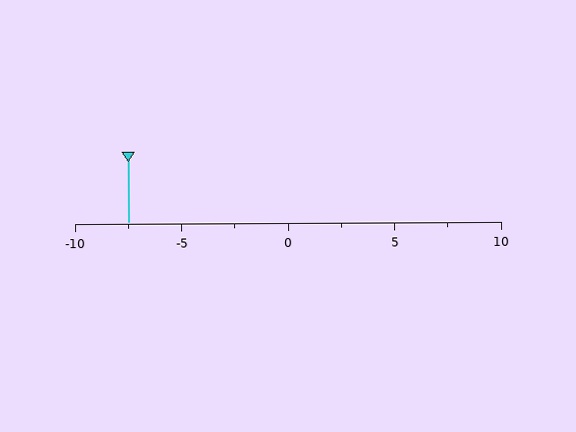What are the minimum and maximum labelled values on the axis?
The axis runs from -10 to 10.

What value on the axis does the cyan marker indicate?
The marker indicates approximately -7.5.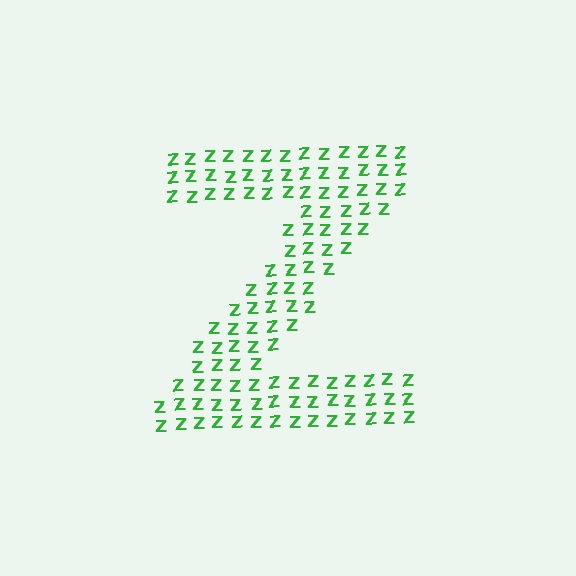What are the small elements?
The small elements are letter Z's.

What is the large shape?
The large shape is the letter Z.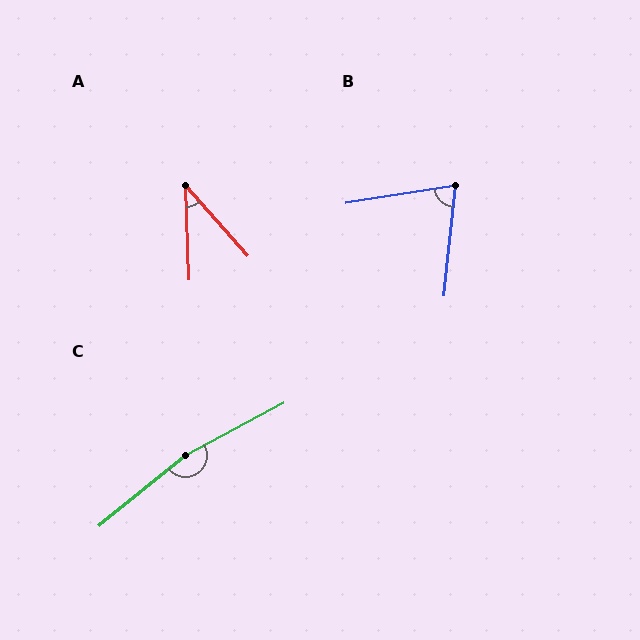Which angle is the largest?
C, at approximately 169 degrees.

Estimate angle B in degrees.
Approximately 75 degrees.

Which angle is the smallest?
A, at approximately 39 degrees.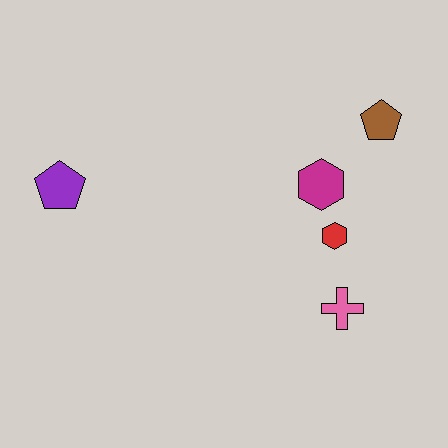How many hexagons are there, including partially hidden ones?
There are 2 hexagons.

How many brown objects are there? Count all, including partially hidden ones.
There is 1 brown object.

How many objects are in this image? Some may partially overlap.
There are 5 objects.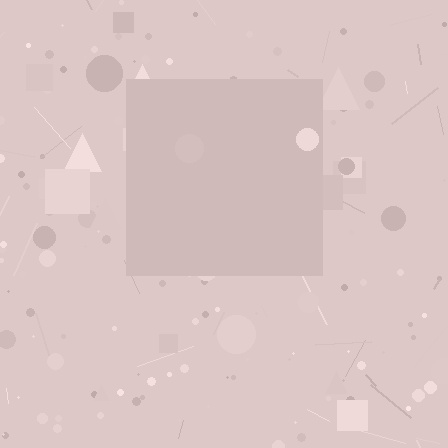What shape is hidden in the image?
A square is hidden in the image.